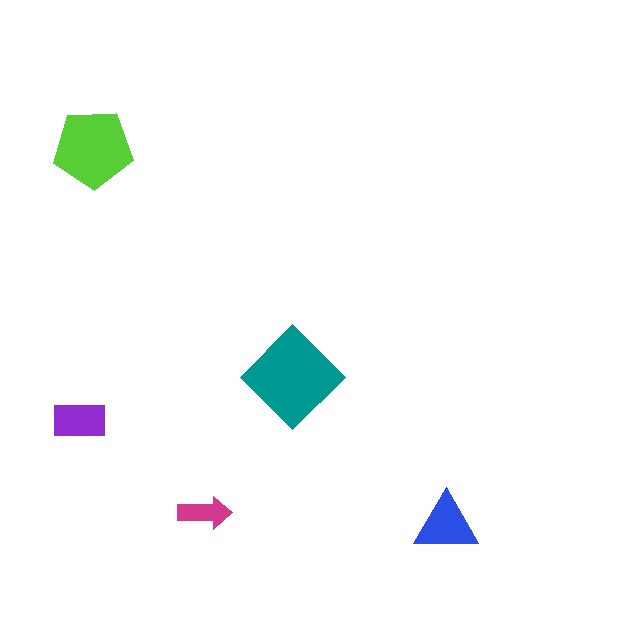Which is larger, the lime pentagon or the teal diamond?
The teal diamond.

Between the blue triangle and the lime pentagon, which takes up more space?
The lime pentagon.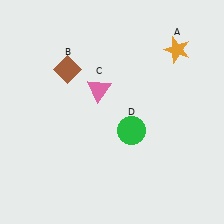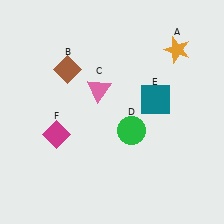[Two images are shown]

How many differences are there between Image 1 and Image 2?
There are 2 differences between the two images.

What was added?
A teal square (E), a magenta diamond (F) were added in Image 2.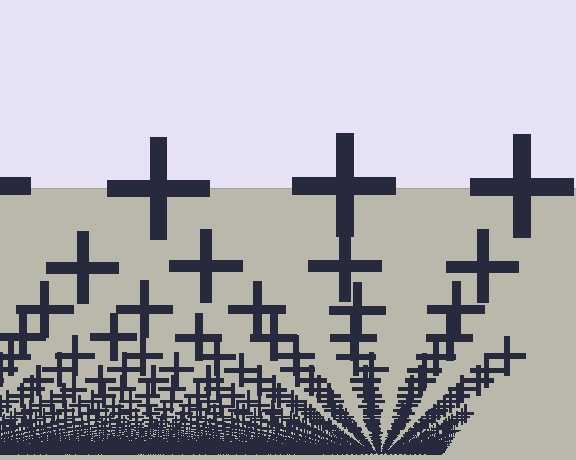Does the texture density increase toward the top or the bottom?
Density increases toward the bottom.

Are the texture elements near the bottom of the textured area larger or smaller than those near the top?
Smaller. The gradient is inverted — elements near the bottom are smaller and denser.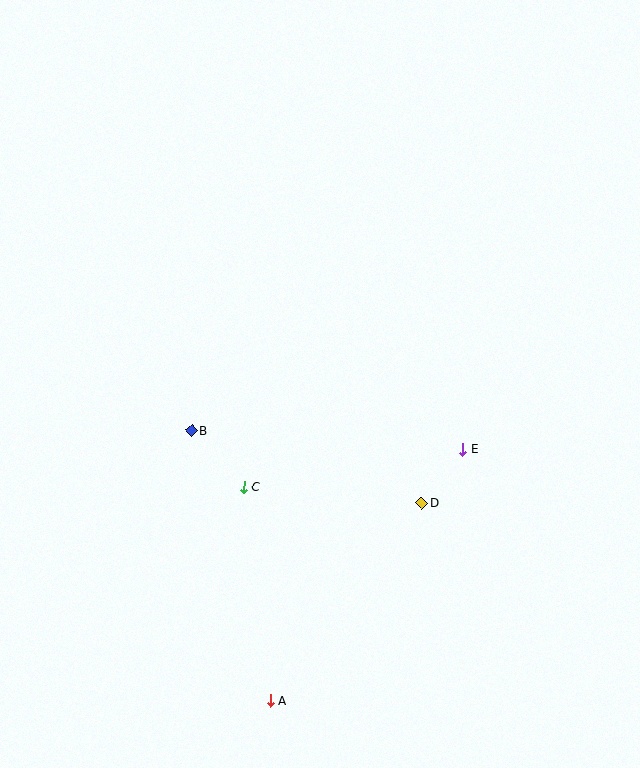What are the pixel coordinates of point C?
Point C is at (244, 487).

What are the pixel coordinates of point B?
Point B is at (192, 430).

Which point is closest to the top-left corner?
Point B is closest to the top-left corner.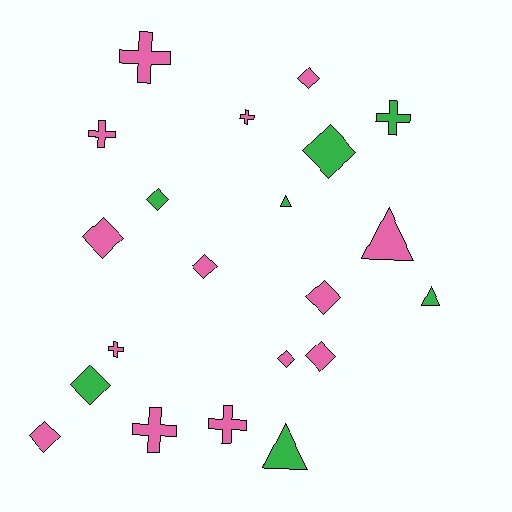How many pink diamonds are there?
There are 7 pink diamonds.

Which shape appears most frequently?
Diamond, with 10 objects.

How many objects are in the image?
There are 21 objects.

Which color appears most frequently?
Pink, with 14 objects.